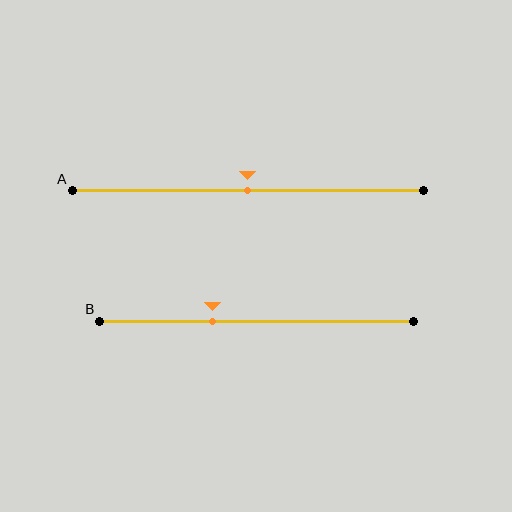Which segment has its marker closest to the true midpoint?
Segment A has its marker closest to the true midpoint.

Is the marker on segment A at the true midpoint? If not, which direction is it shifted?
Yes, the marker on segment A is at the true midpoint.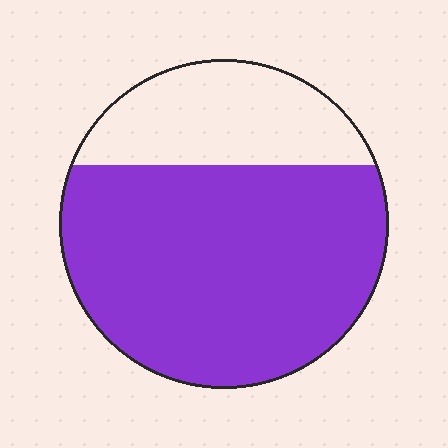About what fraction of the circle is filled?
About three quarters (3/4).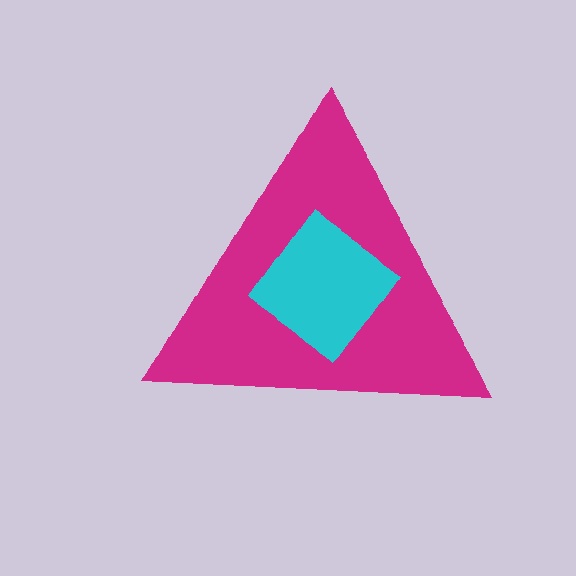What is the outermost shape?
The magenta triangle.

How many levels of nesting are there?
2.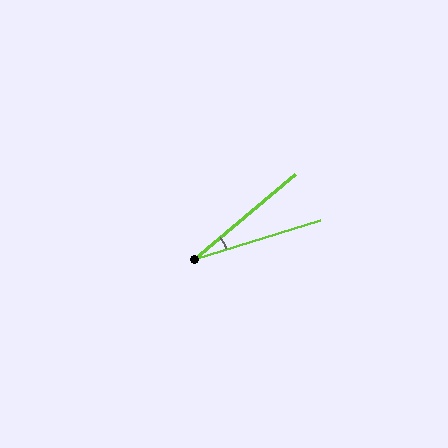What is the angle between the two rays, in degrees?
Approximately 23 degrees.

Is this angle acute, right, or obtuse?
It is acute.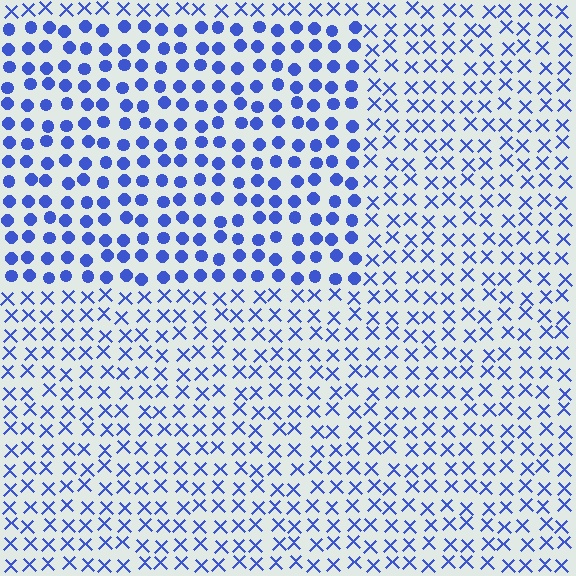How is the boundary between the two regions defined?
The boundary is defined by a change in element shape: circles inside vs. X marks outside. All elements share the same color and spacing.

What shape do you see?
I see a rectangle.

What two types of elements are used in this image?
The image uses circles inside the rectangle region and X marks outside it.